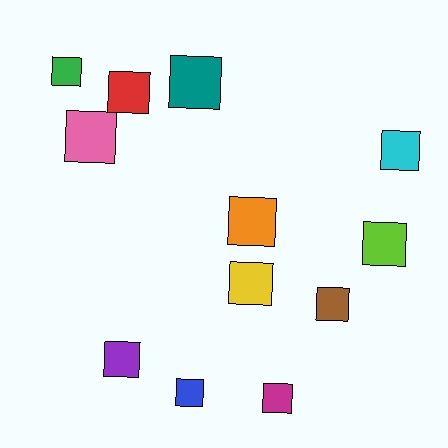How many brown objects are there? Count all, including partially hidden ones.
There is 1 brown object.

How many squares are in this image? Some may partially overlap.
There are 12 squares.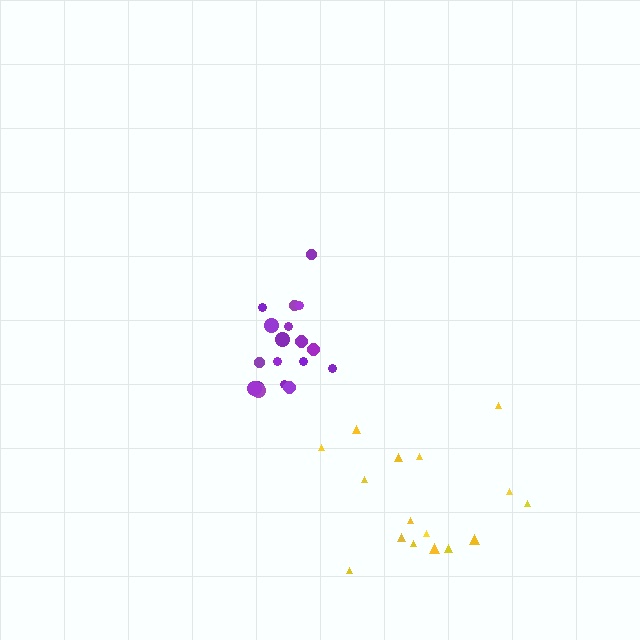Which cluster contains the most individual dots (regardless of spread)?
Purple (18).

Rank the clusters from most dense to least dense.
purple, yellow.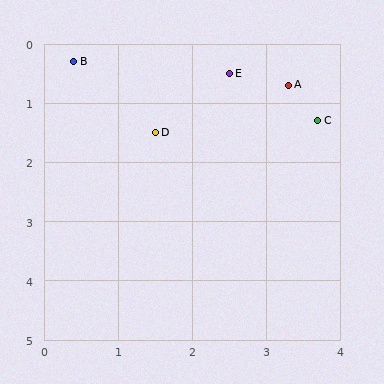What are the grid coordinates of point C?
Point C is at approximately (3.7, 1.3).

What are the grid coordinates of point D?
Point D is at approximately (1.5, 1.5).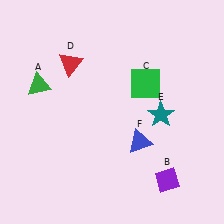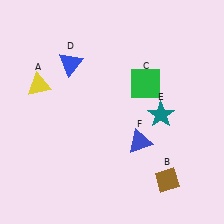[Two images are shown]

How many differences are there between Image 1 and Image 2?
There are 3 differences between the two images.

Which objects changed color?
A changed from green to yellow. B changed from purple to brown. D changed from red to blue.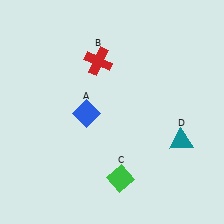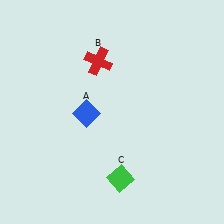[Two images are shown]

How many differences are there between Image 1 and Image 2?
There is 1 difference between the two images.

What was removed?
The teal triangle (D) was removed in Image 2.